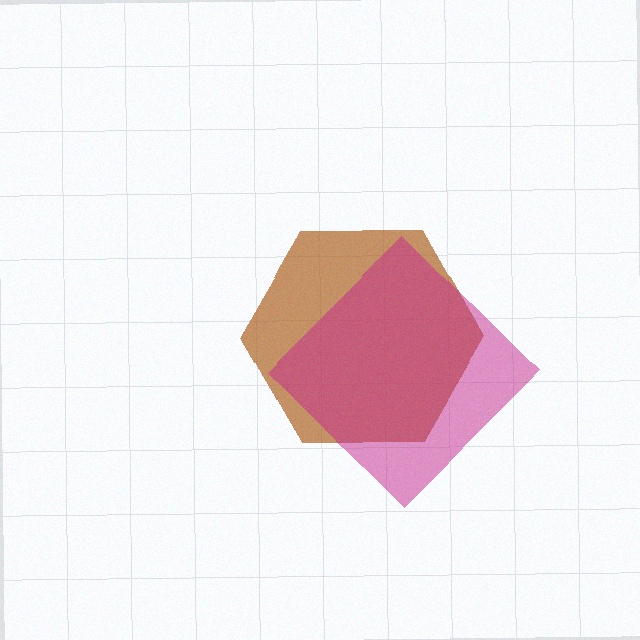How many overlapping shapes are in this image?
There are 2 overlapping shapes in the image.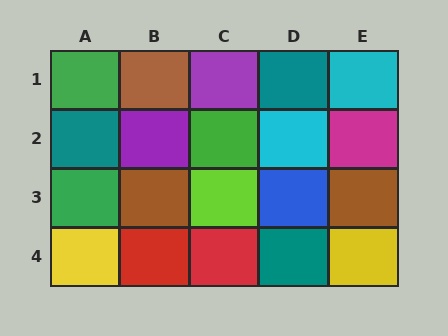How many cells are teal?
3 cells are teal.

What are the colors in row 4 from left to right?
Yellow, red, red, teal, yellow.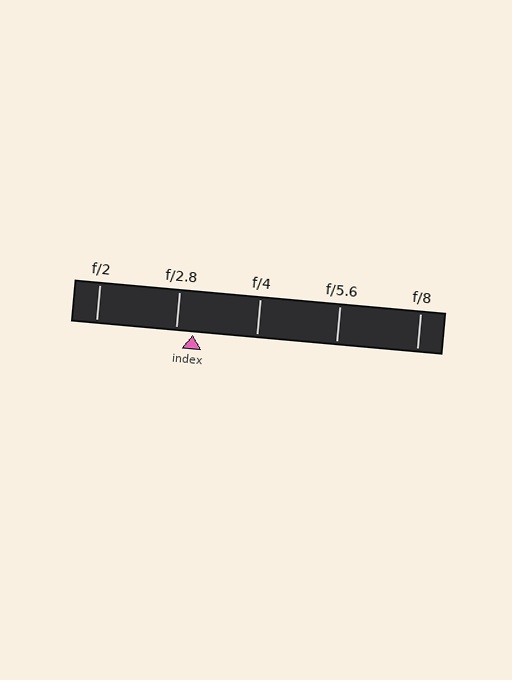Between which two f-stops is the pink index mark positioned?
The index mark is between f/2.8 and f/4.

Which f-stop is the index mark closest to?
The index mark is closest to f/2.8.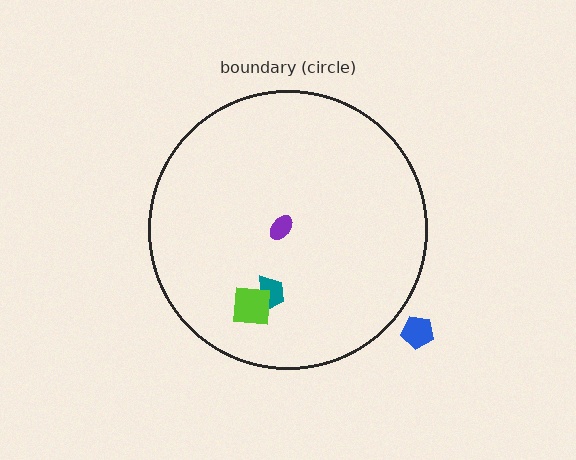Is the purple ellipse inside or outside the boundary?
Inside.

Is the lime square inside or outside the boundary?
Inside.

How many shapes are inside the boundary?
3 inside, 1 outside.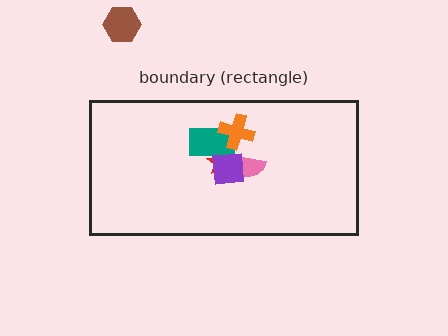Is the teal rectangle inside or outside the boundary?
Inside.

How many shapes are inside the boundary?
5 inside, 1 outside.